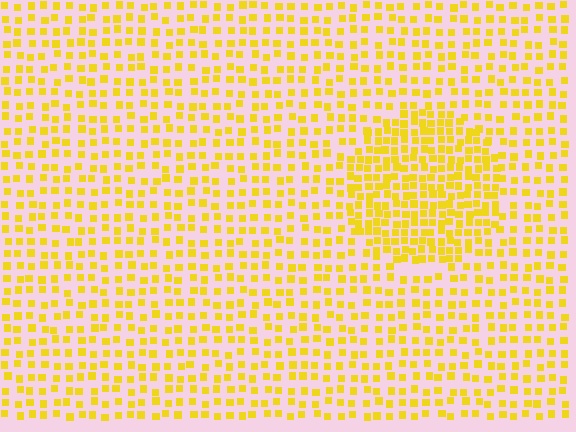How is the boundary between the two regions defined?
The boundary is defined by a change in element density (approximately 1.9x ratio). All elements are the same color, size, and shape.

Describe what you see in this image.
The image contains small yellow elements arranged at two different densities. A circle-shaped region is visible where the elements are more densely packed than the surrounding area.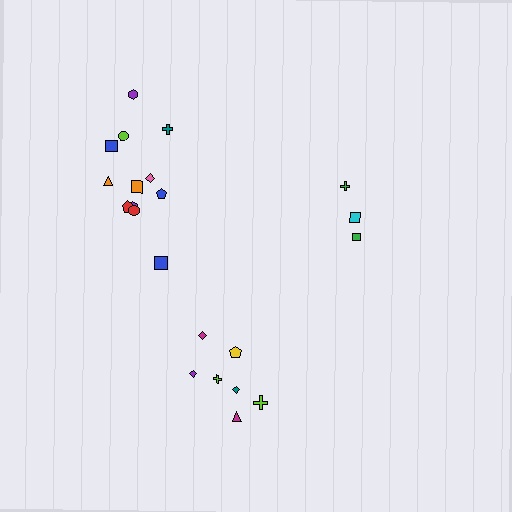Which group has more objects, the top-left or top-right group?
The top-left group.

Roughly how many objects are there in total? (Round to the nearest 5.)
Roughly 20 objects in total.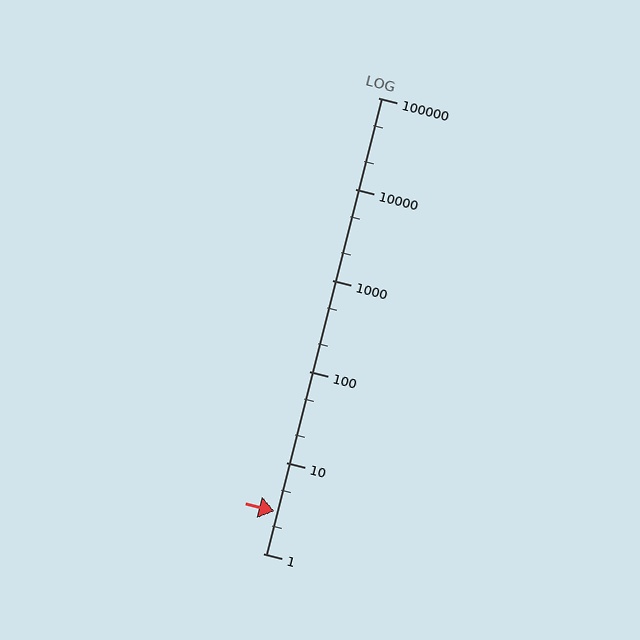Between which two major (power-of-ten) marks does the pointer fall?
The pointer is between 1 and 10.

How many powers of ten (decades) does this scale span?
The scale spans 5 decades, from 1 to 100000.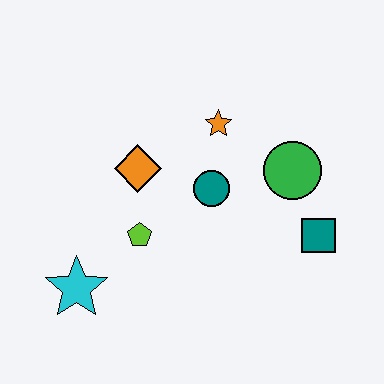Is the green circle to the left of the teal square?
Yes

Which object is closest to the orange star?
The teal circle is closest to the orange star.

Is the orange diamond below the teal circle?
No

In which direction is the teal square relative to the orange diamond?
The teal square is to the right of the orange diamond.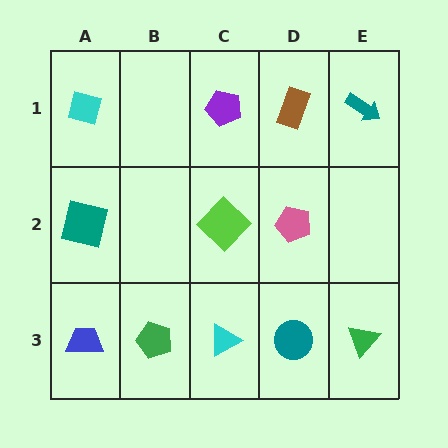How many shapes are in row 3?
5 shapes.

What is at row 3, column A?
A blue trapezoid.